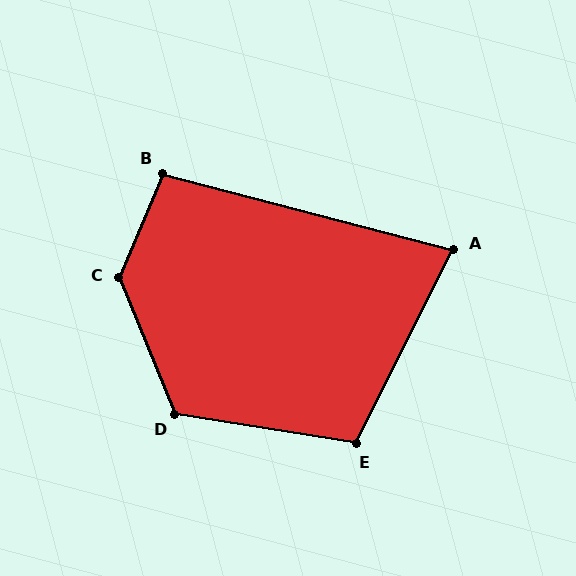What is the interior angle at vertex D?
Approximately 121 degrees (obtuse).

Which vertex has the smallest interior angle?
A, at approximately 78 degrees.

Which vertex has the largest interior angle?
C, at approximately 135 degrees.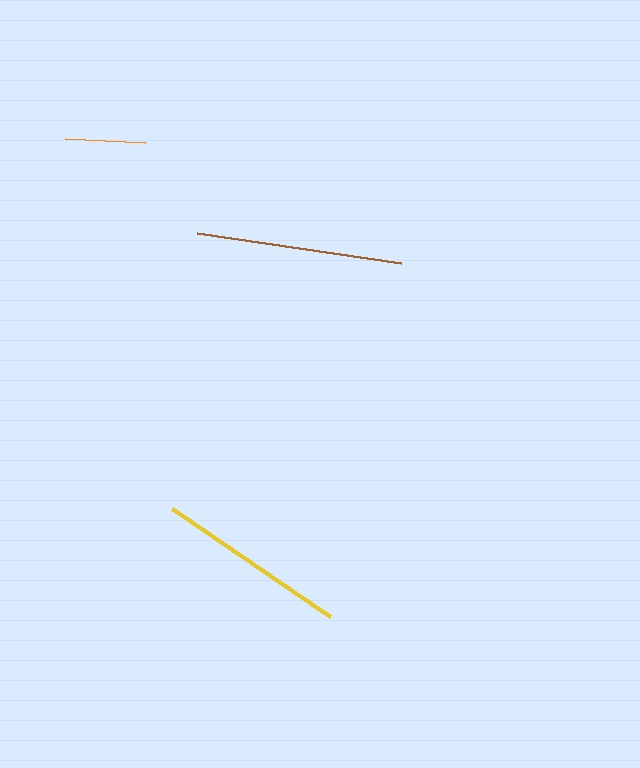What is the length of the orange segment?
The orange segment is approximately 81 pixels long.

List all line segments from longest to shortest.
From longest to shortest: brown, yellow, orange.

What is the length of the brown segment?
The brown segment is approximately 207 pixels long.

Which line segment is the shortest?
The orange line is the shortest at approximately 81 pixels.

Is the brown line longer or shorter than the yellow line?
The brown line is longer than the yellow line.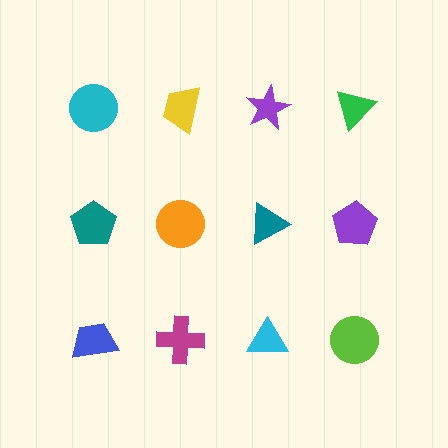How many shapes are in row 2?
4 shapes.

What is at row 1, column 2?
A yellow trapezoid.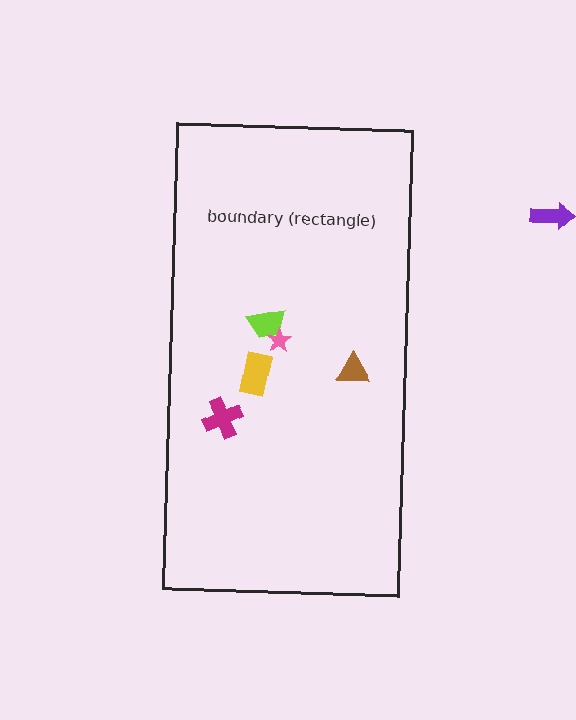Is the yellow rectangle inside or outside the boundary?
Inside.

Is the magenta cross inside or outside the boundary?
Inside.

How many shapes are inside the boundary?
5 inside, 1 outside.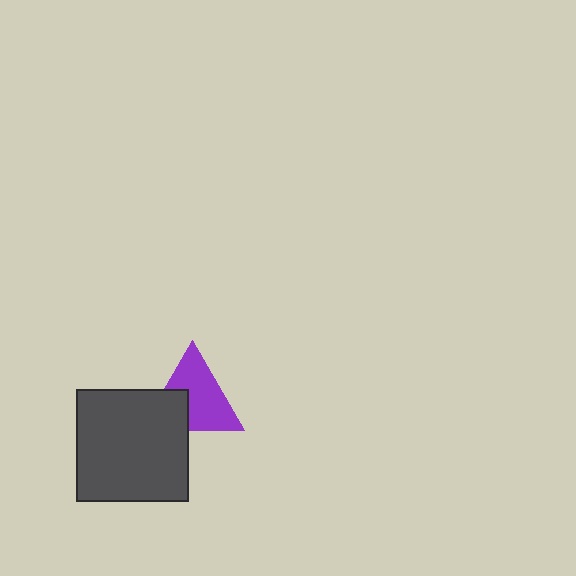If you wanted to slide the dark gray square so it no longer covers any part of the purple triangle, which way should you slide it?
Slide it toward the lower-left — that is the most direct way to separate the two shapes.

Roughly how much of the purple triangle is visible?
Most of it is visible (roughly 67%).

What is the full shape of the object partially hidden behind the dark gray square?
The partially hidden object is a purple triangle.